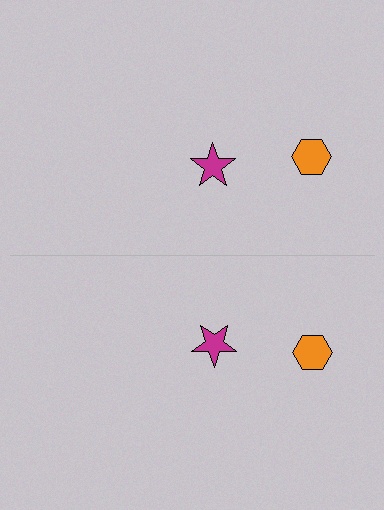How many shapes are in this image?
There are 4 shapes in this image.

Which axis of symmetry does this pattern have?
The pattern has a horizontal axis of symmetry running through the center of the image.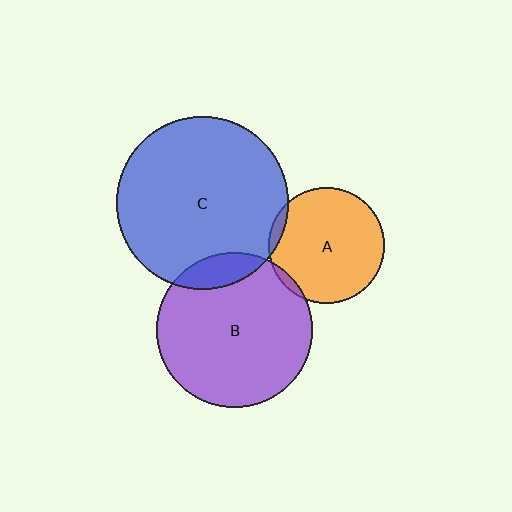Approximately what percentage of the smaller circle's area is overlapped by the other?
Approximately 5%.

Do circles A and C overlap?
Yes.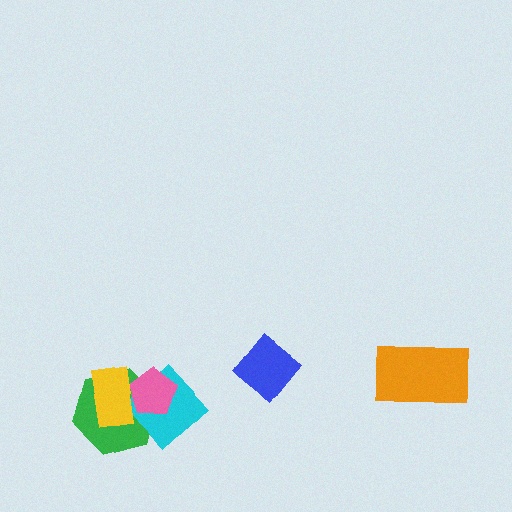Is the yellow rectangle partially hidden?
No, no other shape covers it.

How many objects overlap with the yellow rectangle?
3 objects overlap with the yellow rectangle.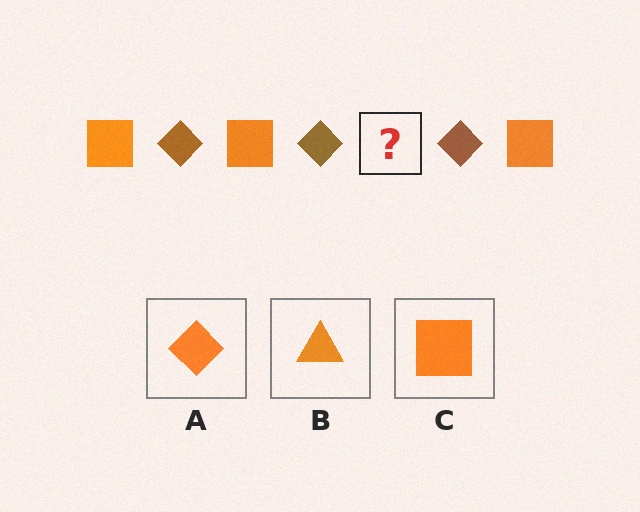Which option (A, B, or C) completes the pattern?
C.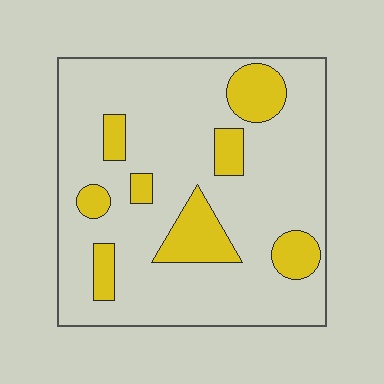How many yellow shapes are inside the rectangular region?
8.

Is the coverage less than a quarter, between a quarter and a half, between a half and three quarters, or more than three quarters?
Less than a quarter.